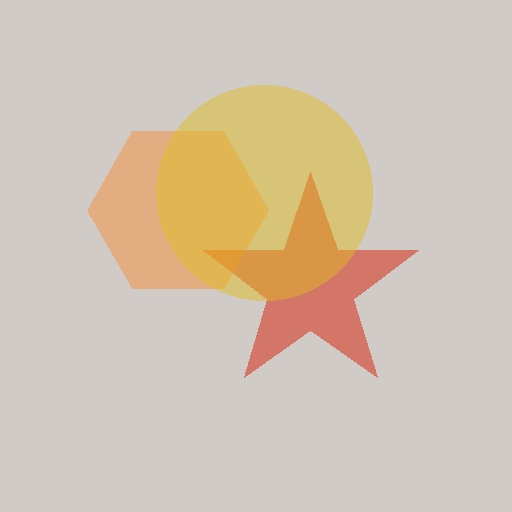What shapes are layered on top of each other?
The layered shapes are: a red star, an orange hexagon, a yellow circle.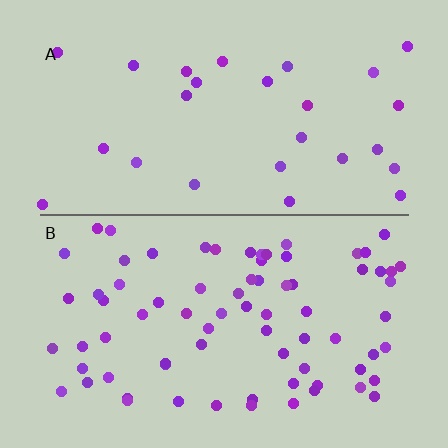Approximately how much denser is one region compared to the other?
Approximately 2.8× — region B over region A.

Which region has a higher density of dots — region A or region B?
B (the bottom).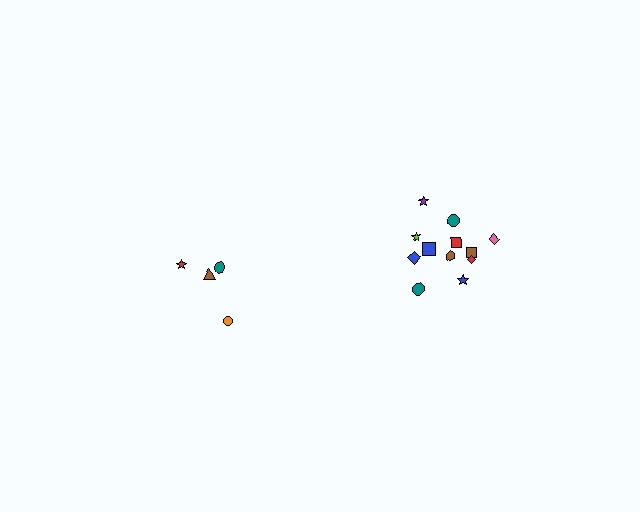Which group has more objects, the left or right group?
The right group.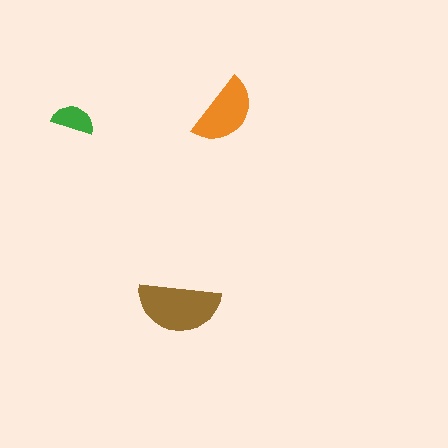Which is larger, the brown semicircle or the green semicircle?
The brown one.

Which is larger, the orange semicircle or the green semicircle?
The orange one.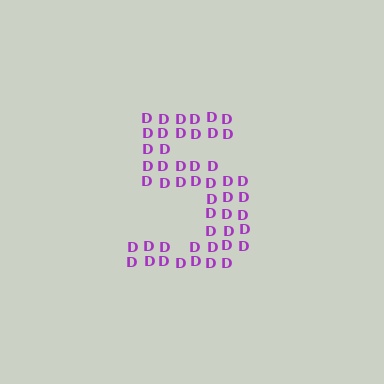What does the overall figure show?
The overall figure shows the digit 5.